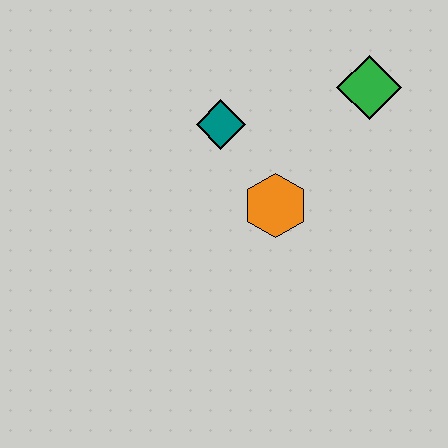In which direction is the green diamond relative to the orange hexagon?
The green diamond is above the orange hexagon.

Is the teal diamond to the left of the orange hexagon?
Yes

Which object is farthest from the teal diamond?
The green diamond is farthest from the teal diamond.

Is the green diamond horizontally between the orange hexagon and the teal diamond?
No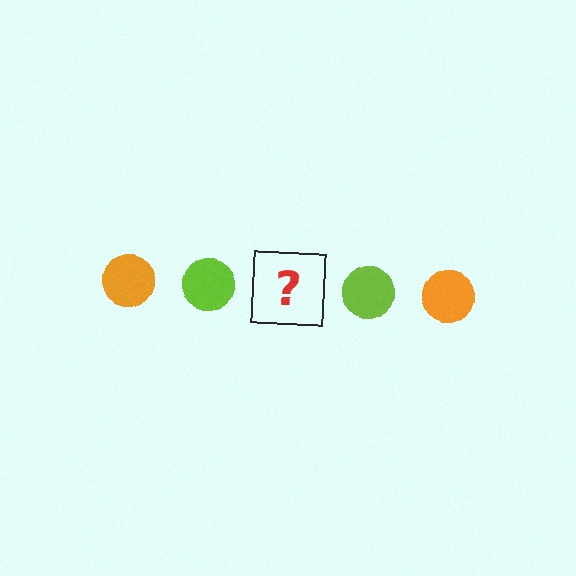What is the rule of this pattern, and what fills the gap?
The rule is that the pattern cycles through orange, lime circles. The gap should be filled with an orange circle.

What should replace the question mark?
The question mark should be replaced with an orange circle.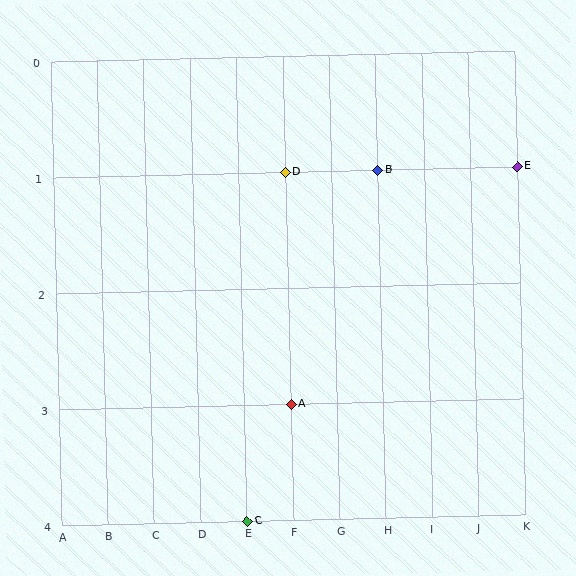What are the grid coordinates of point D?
Point D is at grid coordinates (F, 1).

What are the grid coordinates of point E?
Point E is at grid coordinates (K, 1).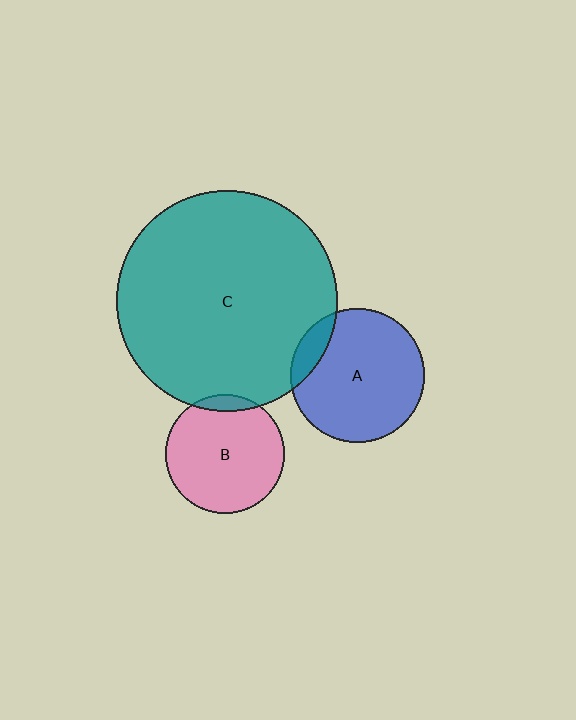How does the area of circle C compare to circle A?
Approximately 2.7 times.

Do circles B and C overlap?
Yes.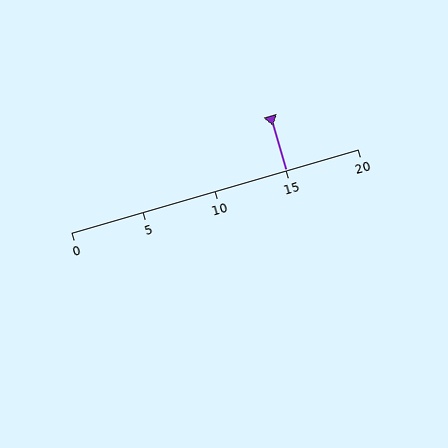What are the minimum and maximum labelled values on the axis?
The axis runs from 0 to 20.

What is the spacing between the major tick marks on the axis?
The major ticks are spaced 5 apart.